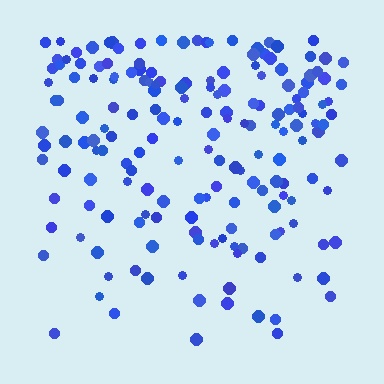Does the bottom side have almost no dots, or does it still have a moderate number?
Still a moderate number, just noticeably fewer than the top.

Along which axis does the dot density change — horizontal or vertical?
Vertical.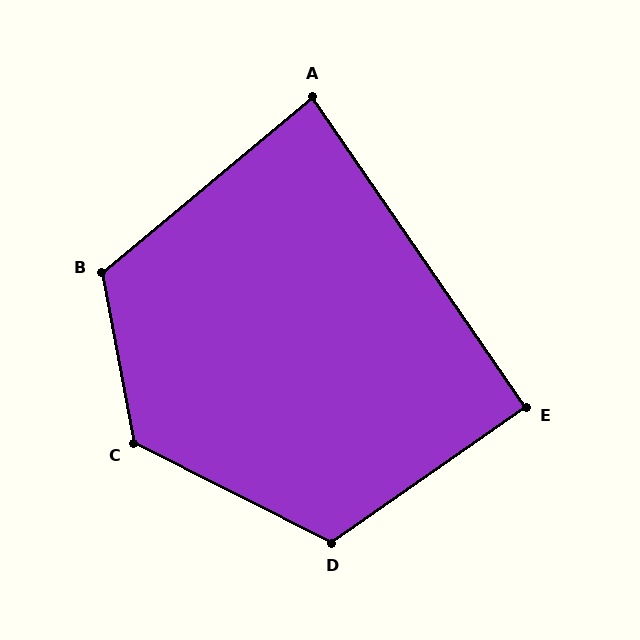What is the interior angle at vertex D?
Approximately 118 degrees (obtuse).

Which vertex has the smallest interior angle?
A, at approximately 85 degrees.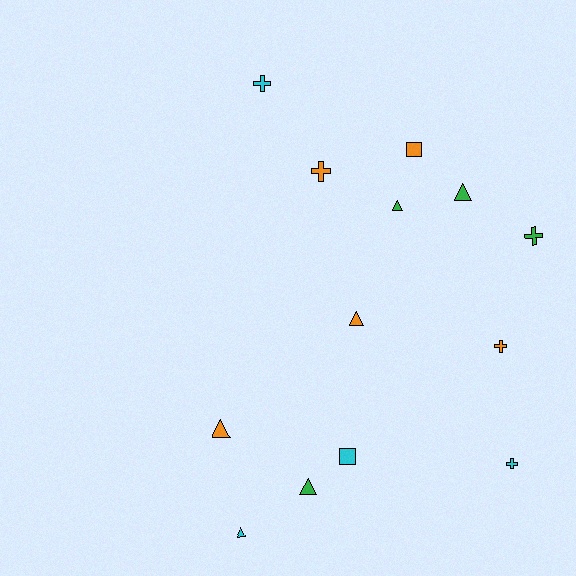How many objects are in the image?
There are 13 objects.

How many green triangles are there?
There are 3 green triangles.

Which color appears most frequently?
Orange, with 5 objects.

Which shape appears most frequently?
Triangle, with 6 objects.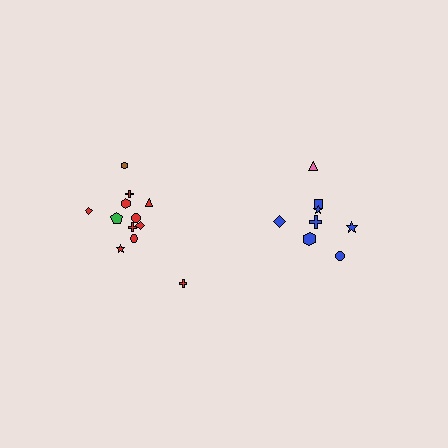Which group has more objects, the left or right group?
The left group.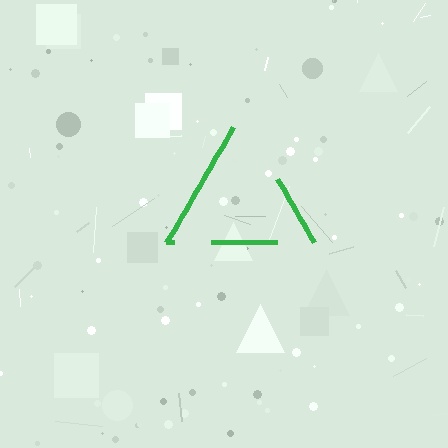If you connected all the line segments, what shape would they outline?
They would outline a triangle.